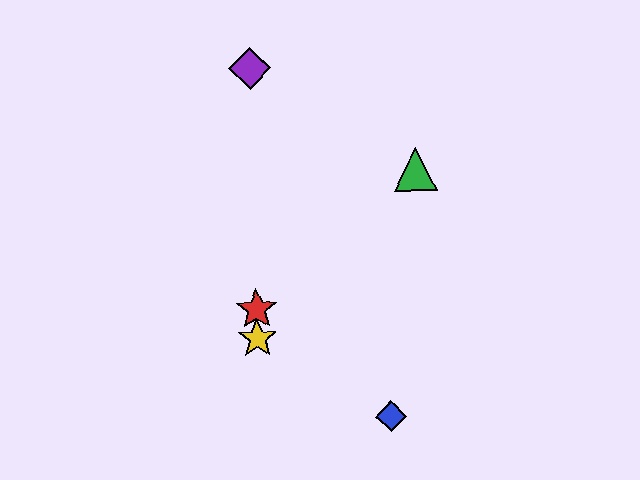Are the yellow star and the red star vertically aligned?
Yes, both are at x≈257.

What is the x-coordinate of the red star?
The red star is at x≈257.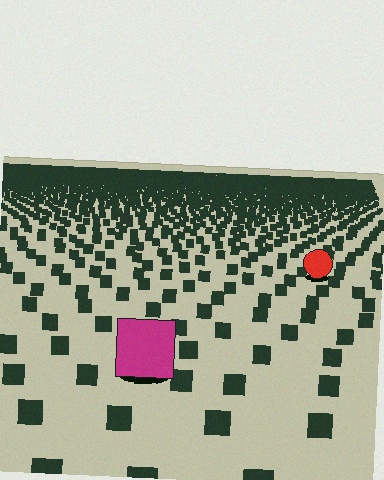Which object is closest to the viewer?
The magenta square is closest. The texture marks near it are larger and more spread out.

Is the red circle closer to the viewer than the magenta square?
No. The magenta square is closer — you can tell from the texture gradient: the ground texture is coarser near it.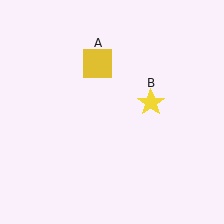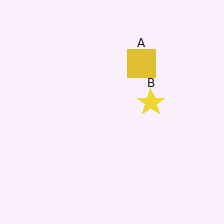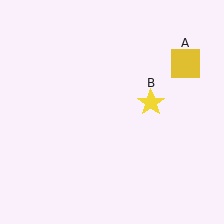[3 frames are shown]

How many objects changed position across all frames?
1 object changed position: yellow square (object A).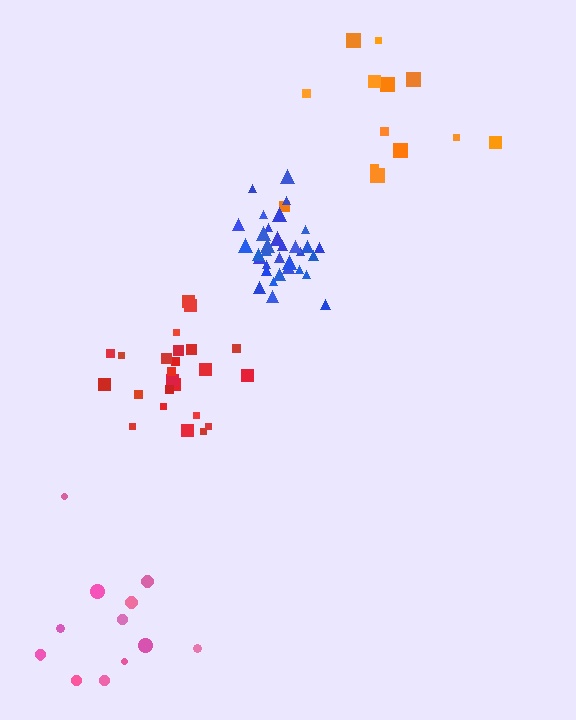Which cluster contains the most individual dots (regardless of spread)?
Blue (33).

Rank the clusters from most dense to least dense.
blue, red, orange, pink.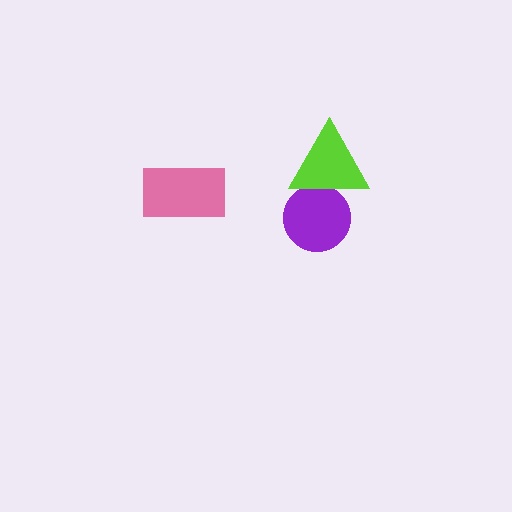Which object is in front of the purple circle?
The lime triangle is in front of the purple circle.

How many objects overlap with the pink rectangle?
0 objects overlap with the pink rectangle.